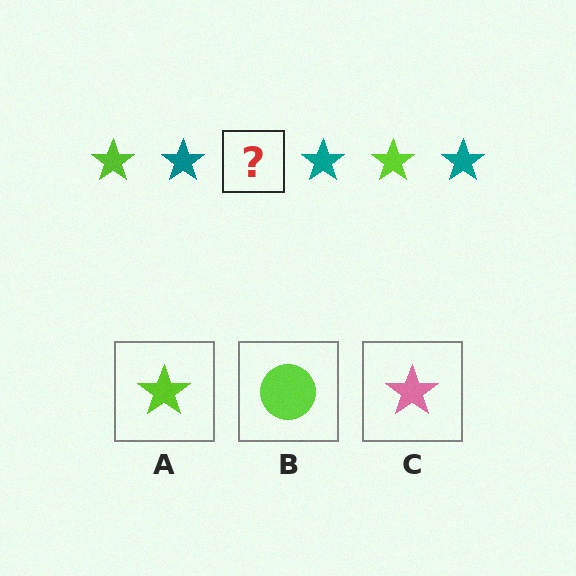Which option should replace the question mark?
Option A.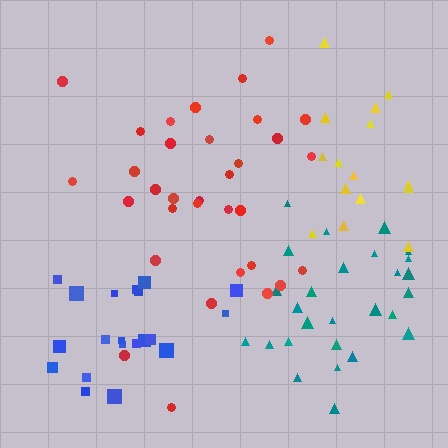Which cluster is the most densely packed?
Blue.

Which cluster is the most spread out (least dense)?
Yellow.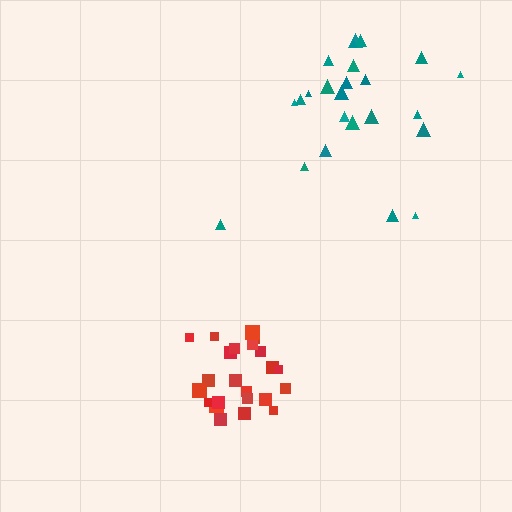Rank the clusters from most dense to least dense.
red, teal.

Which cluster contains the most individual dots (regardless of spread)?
Teal (24).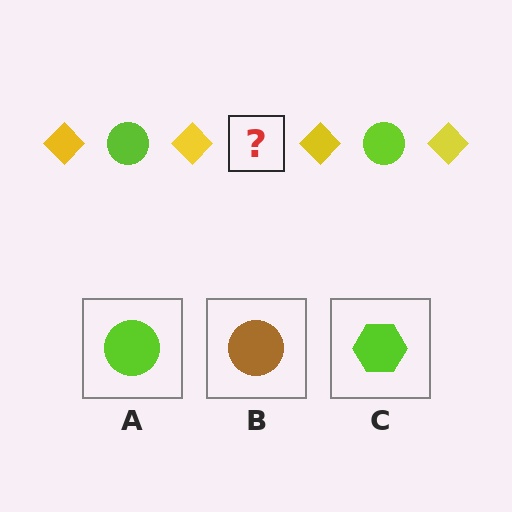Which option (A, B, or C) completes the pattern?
A.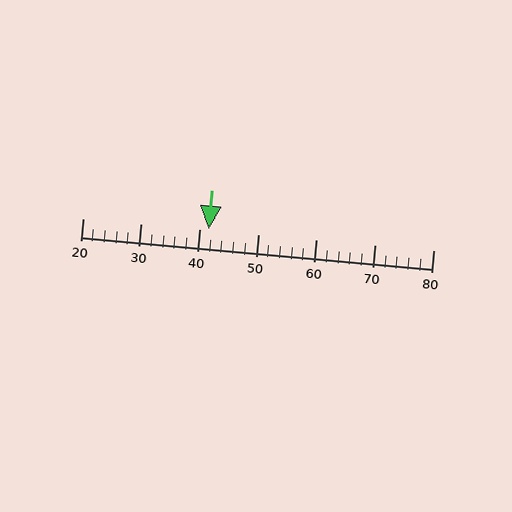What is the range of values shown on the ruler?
The ruler shows values from 20 to 80.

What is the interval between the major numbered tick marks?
The major tick marks are spaced 10 units apart.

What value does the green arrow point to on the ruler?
The green arrow points to approximately 42.